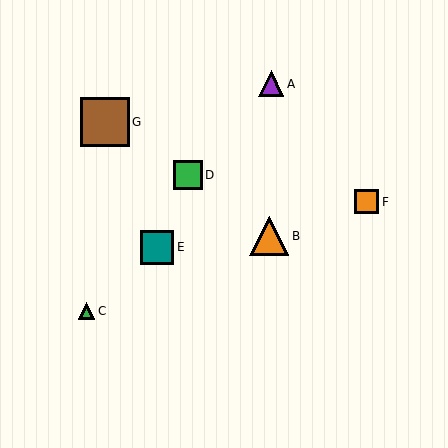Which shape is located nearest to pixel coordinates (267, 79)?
The purple triangle (labeled A) at (271, 84) is nearest to that location.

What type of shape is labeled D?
Shape D is a green square.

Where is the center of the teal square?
The center of the teal square is at (157, 247).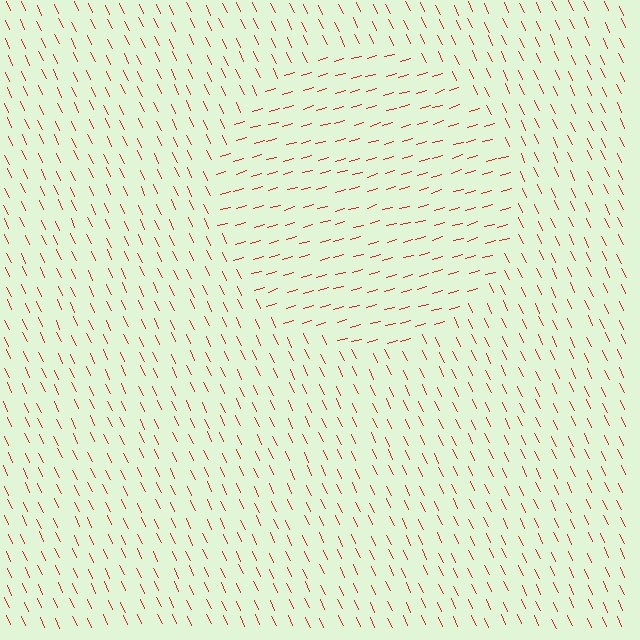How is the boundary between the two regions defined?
The boundary is defined purely by a change in line orientation (approximately 81 degrees difference). All lines are the same color and thickness.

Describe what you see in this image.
The image is filled with small red line segments. A circle region in the image has lines oriented differently from the surrounding lines, creating a visible texture boundary.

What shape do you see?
I see a circle.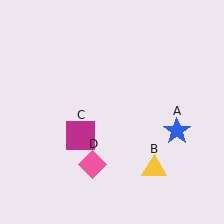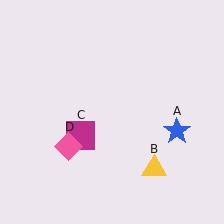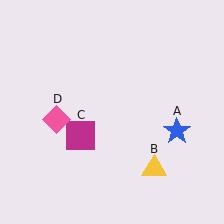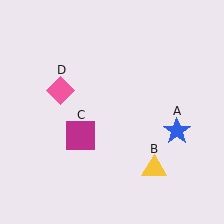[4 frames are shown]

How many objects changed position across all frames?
1 object changed position: pink diamond (object D).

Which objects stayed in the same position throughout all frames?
Blue star (object A) and yellow triangle (object B) and magenta square (object C) remained stationary.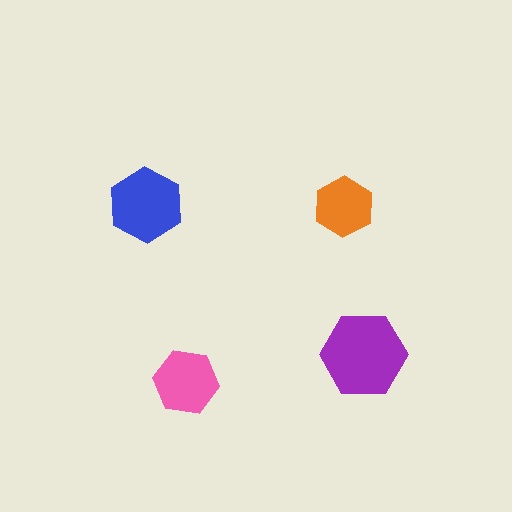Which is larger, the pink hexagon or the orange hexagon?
The pink one.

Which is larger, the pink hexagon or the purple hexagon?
The purple one.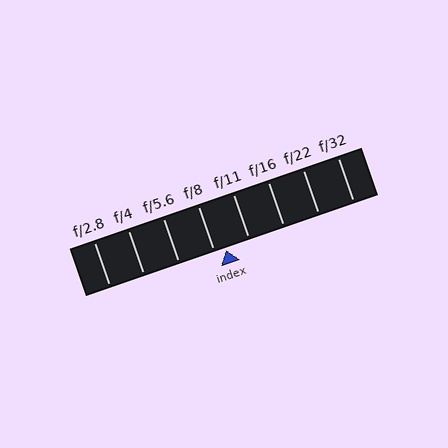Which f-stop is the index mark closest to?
The index mark is closest to f/8.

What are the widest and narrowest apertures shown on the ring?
The widest aperture shown is f/2.8 and the narrowest is f/32.